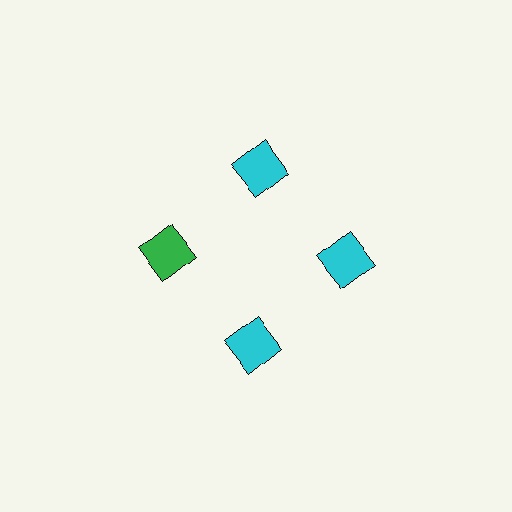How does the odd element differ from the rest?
It has a different color: green instead of cyan.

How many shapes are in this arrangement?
There are 4 shapes arranged in a ring pattern.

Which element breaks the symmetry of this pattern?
The green square at roughly the 9 o'clock position breaks the symmetry. All other shapes are cyan squares.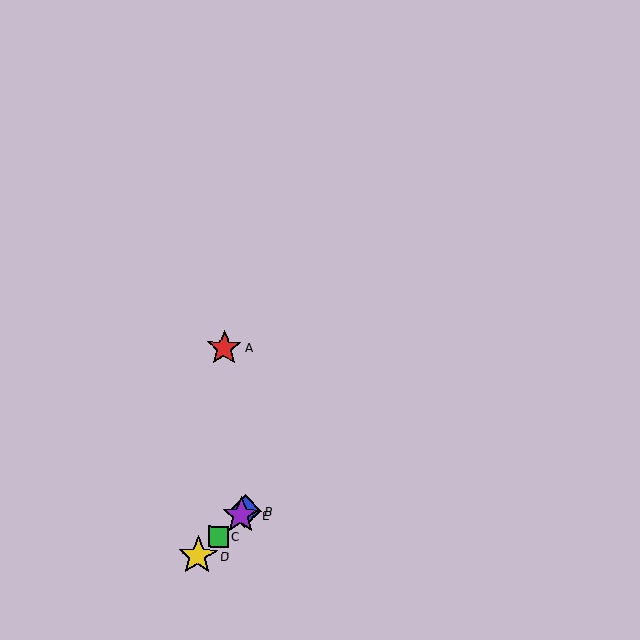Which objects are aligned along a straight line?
Objects B, C, D, E are aligned along a straight line.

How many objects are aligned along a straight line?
4 objects (B, C, D, E) are aligned along a straight line.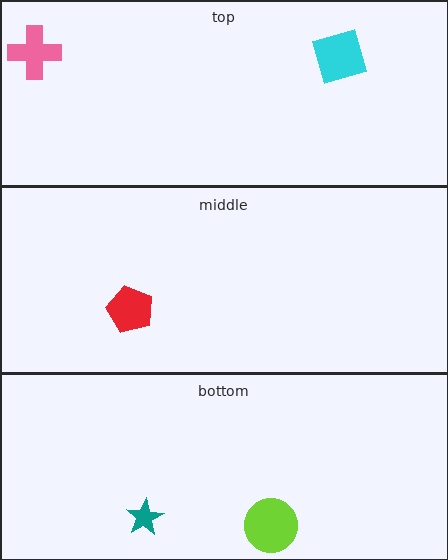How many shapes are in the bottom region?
2.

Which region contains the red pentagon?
The middle region.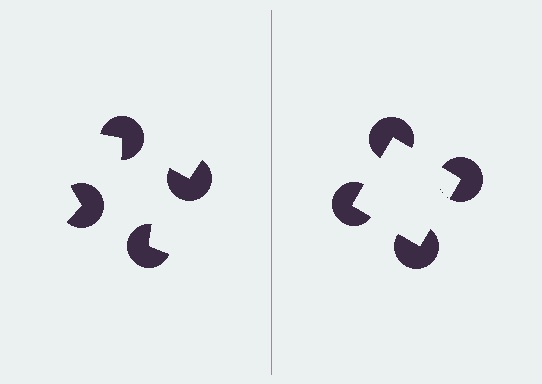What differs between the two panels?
The pac-man discs are positioned identically on both sides; only the wedge orientations differ. On the right they align to a square; on the left they are misaligned.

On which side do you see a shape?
An illusory square appears on the right side. On the left side the wedge cuts are rotated, so no coherent shape forms.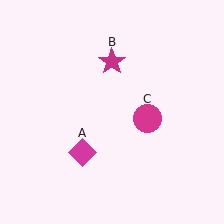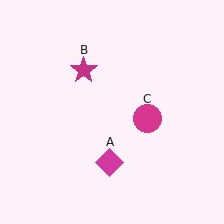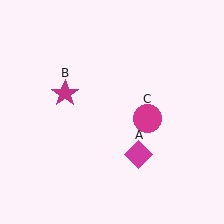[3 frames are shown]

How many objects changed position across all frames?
2 objects changed position: magenta diamond (object A), magenta star (object B).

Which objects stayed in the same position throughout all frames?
Magenta circle (object C) remained stationary.